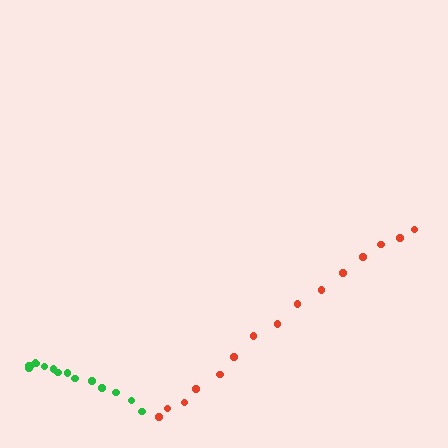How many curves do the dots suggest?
There are 2 distinct paths.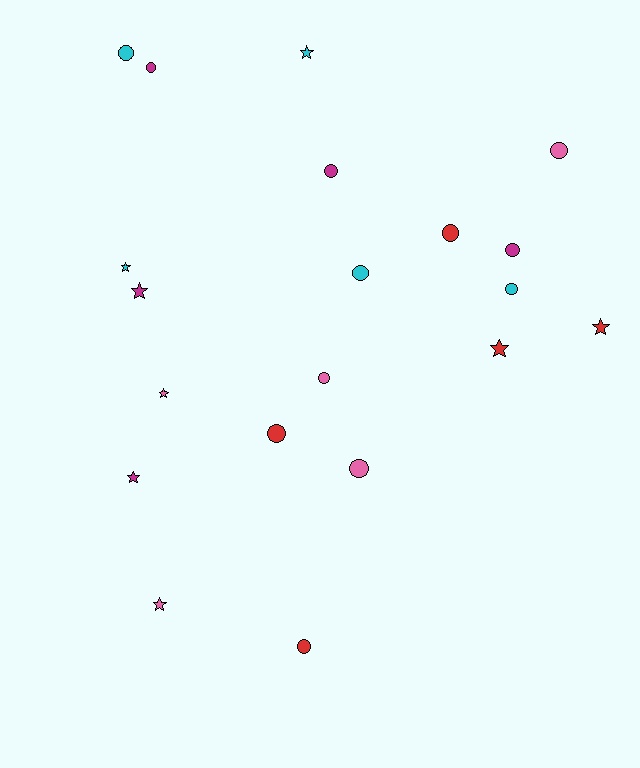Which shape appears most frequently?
Circle, with 12 objects.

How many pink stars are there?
There are 2 pink stars.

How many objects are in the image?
There are 20 objects.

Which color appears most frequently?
Pink, with 5 objects.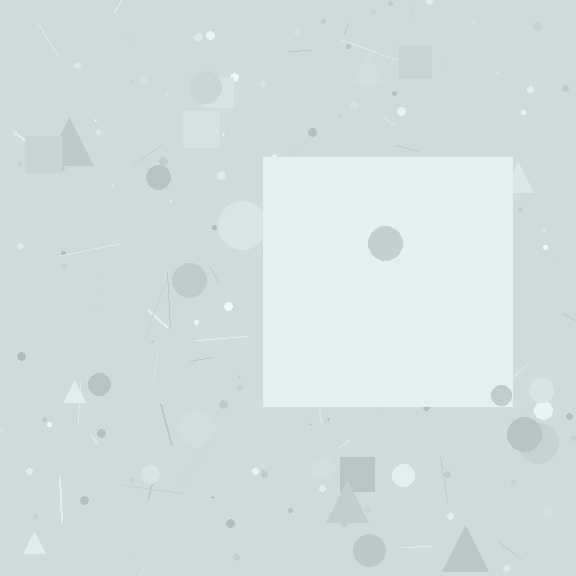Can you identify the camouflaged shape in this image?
The camouflaged shape is a square.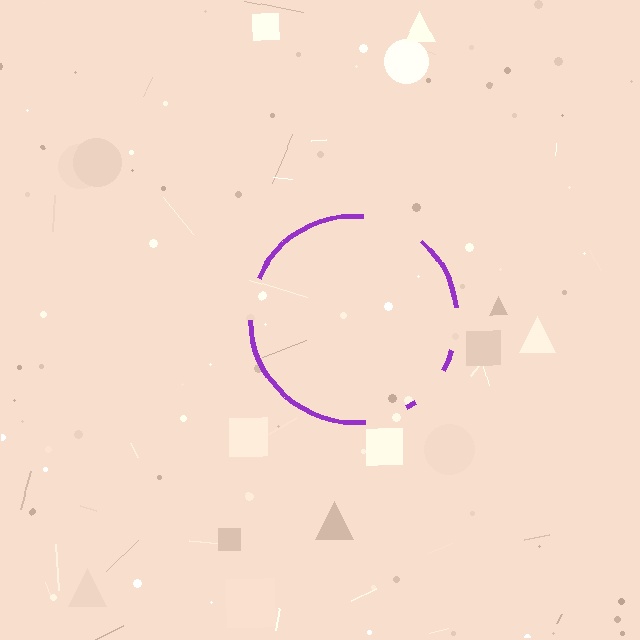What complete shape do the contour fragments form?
The contour fragments form a circle.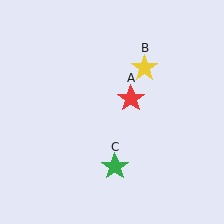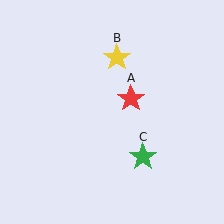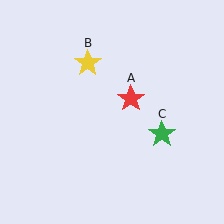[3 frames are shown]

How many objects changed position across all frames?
2 objects changed position: yellow star (object B), green star (object C).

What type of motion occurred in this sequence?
The yellow star (object B), green star (object C) rotated counterclockwise around the center of the scene.